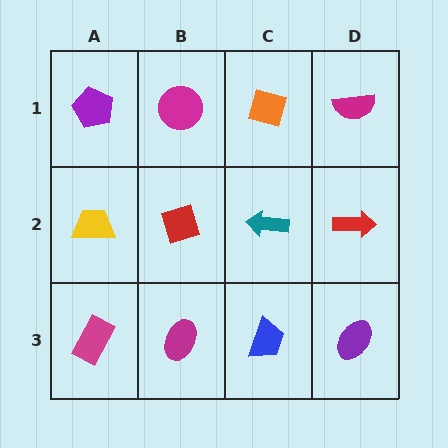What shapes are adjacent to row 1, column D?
A red arrow (row 2, column D), an orange square (row 1, column C).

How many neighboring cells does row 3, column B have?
3.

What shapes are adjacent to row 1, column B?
A red diamond (row 2, column B), a purple pentagon (row 1, column A), an orange square (row 1, column C).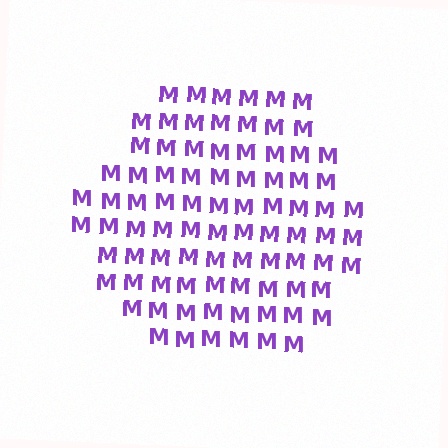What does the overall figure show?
The overall figure shows a hexagon.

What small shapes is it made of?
It is made of small letter M's.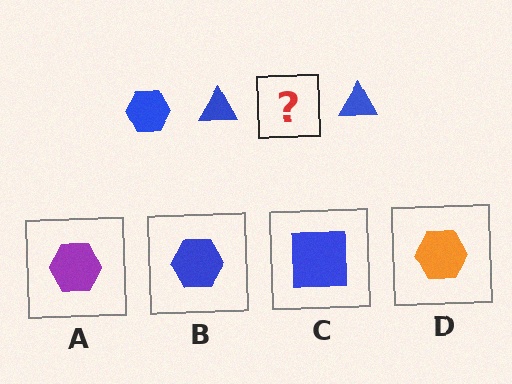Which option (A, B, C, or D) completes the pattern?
B.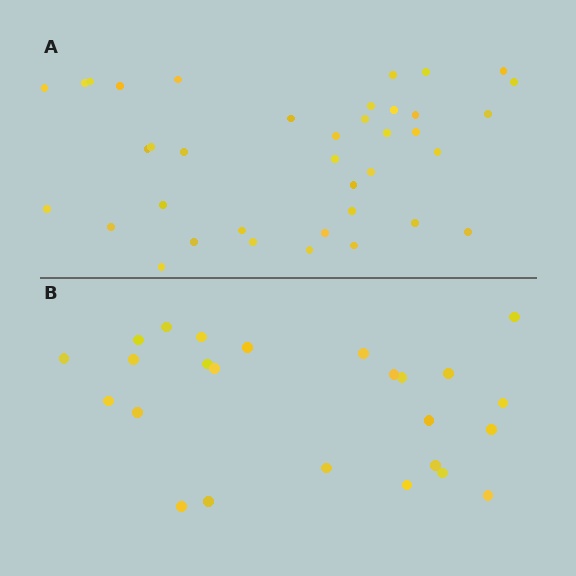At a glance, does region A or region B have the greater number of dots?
Region A (the top region) has more dots.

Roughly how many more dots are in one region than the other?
Region A has approximately 15 more dots than region B.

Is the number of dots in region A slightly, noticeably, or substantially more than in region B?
Region A has substantially more. The ratio is roughly 1.5 to 1.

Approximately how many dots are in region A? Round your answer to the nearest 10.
About 40 dots. (The exact count is 38, which rounds to 40.)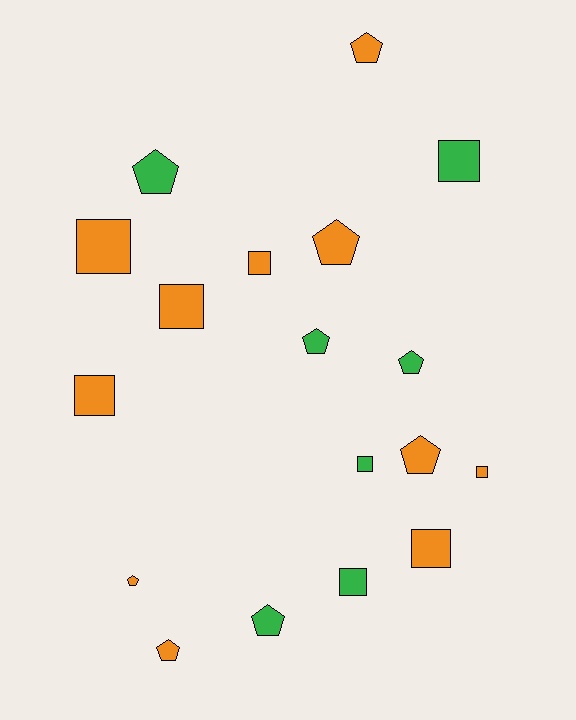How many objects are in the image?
There are 18 objects.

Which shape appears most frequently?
Pentagon, with 9 objects.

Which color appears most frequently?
Orange, with 11 objects.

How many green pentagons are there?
There are 4 green pentagons.